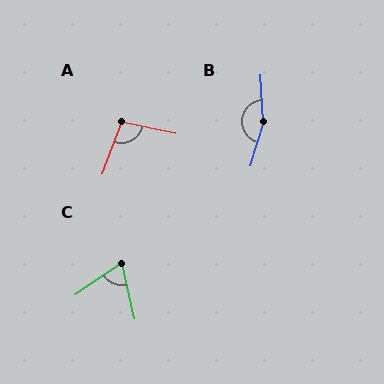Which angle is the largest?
B, at approximately 160 degrees.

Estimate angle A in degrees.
Approximately 99 degrees.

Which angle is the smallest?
C, at approximately 69 degrees.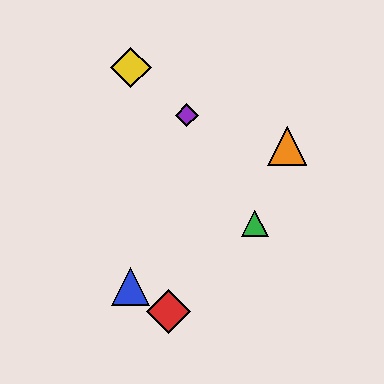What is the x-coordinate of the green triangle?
The green triangle is at x≈255.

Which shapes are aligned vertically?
The blue triangle, the yellow diamond are aligned vertically.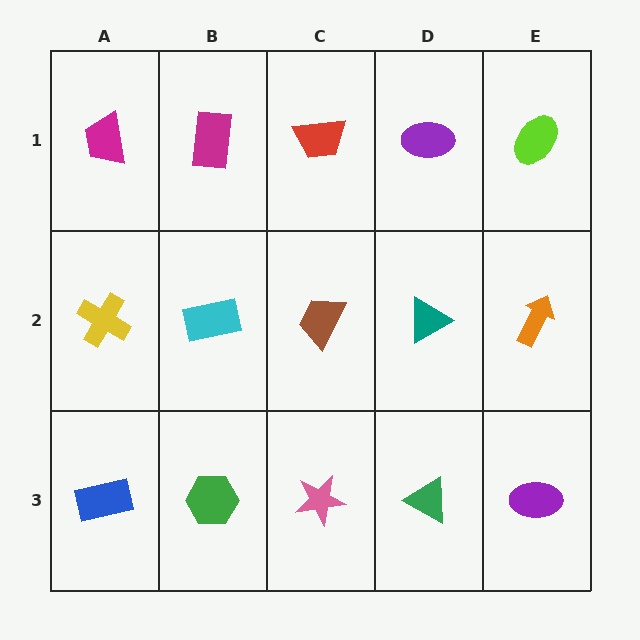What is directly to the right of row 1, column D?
A lime ellipse.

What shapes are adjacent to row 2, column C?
A red trapezoid (row 1, column C), a pink star (row 3, column C), a cyan rectangle (row 2, column B), a teal triangle (row 2, column D).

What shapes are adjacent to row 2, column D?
A purple ellipse (row 1, column D), a green triangle (row 3, column D), a brown trapezoid (row 2, column C), an orange arrow (row 2, column E).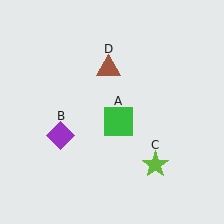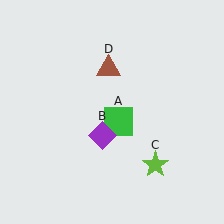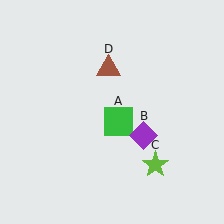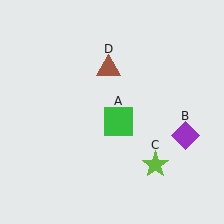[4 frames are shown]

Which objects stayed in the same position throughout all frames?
Green square (object A) and lime star (object C) and brown triangle (object D) remained stationary.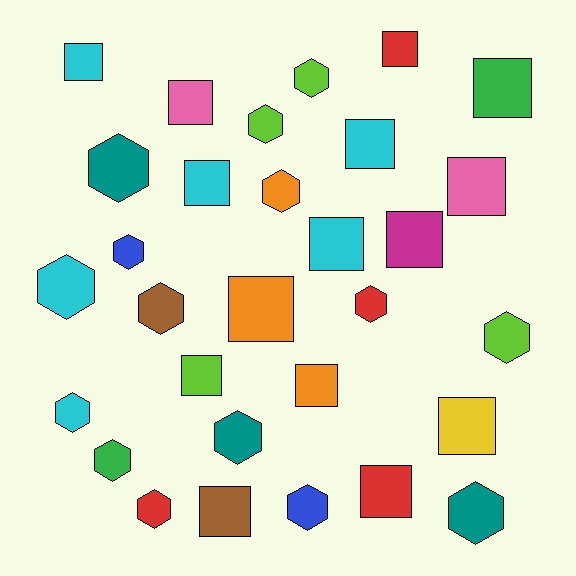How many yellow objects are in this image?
There is 1 yellow object.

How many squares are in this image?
There are 15 squares.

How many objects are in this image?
There are 30 objects.